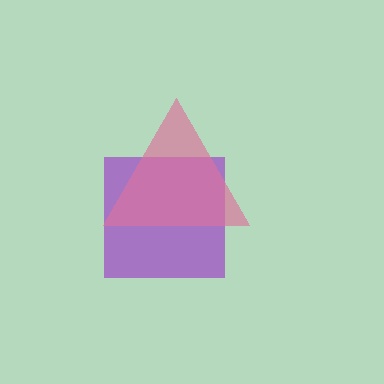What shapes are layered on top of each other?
The layered shapes are: a purple square, a pink triangle.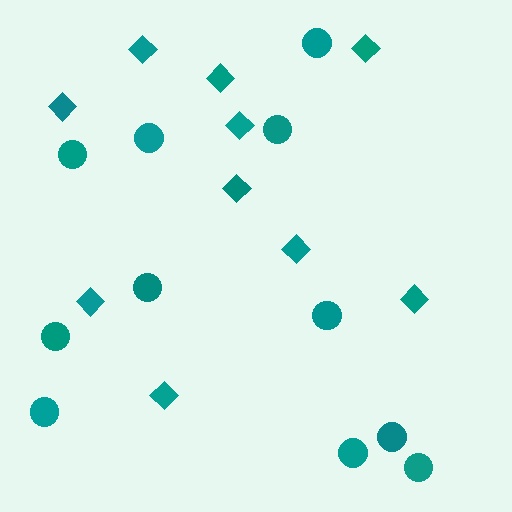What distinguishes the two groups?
There are 2 groups: one group of diamonds (10) and one group of circles (11).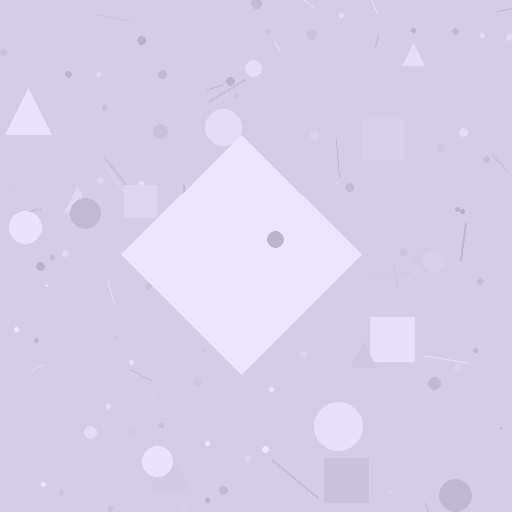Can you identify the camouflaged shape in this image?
The camouflaged shape is a diamond.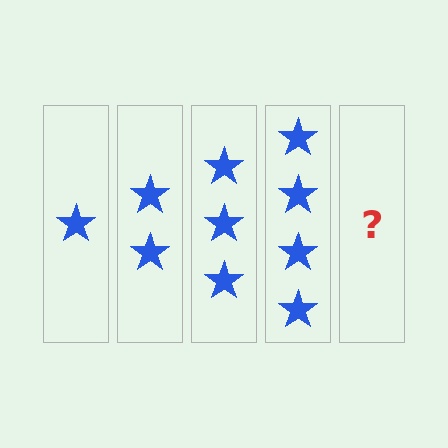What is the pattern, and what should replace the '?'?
The pattern is that each step adds one more star. The '?' should be 5 stars.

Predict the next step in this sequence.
The next step is 5 stars.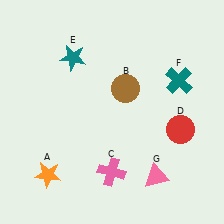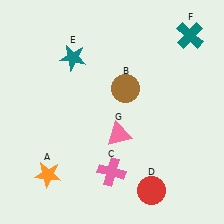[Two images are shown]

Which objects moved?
The objects that moved are: the red circle (D), the teal cross (F), the pink triangle (G).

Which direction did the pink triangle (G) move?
The pink triangle (G) moved up.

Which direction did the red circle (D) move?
The red circle (D) moved down.